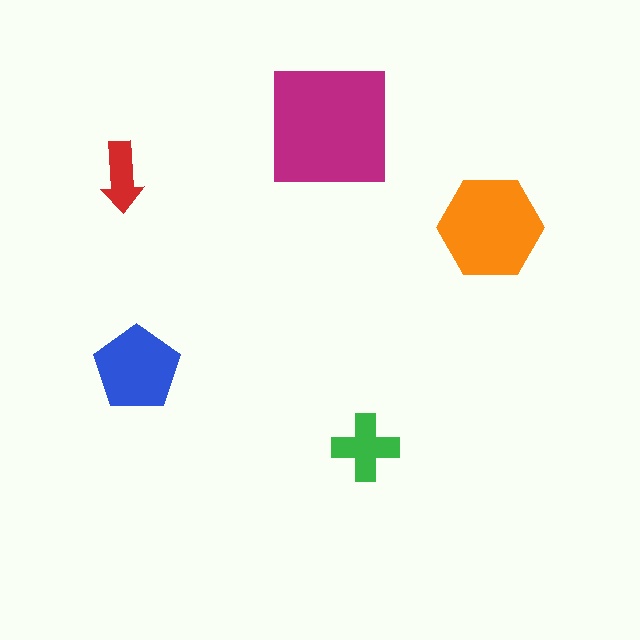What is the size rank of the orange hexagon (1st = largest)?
2nd.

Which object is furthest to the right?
The orange hexagon is rightmost.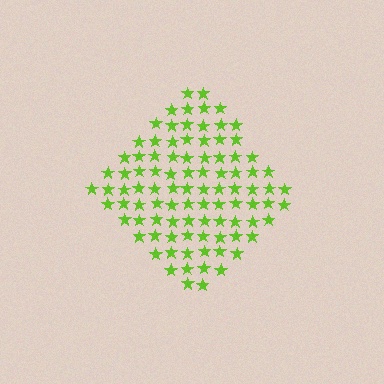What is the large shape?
The large shape is a diamond.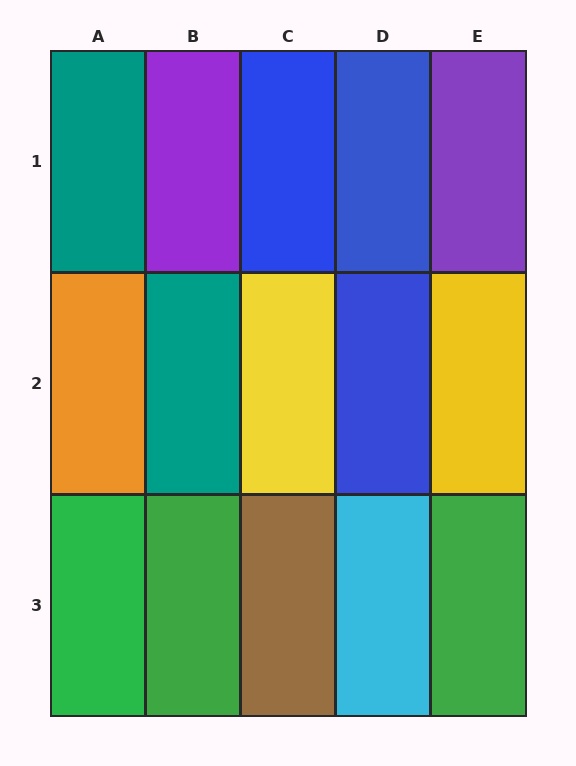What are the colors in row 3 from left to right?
Green, green, brown, cyan, green.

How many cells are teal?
2 cells are teal.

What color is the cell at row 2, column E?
Yellow.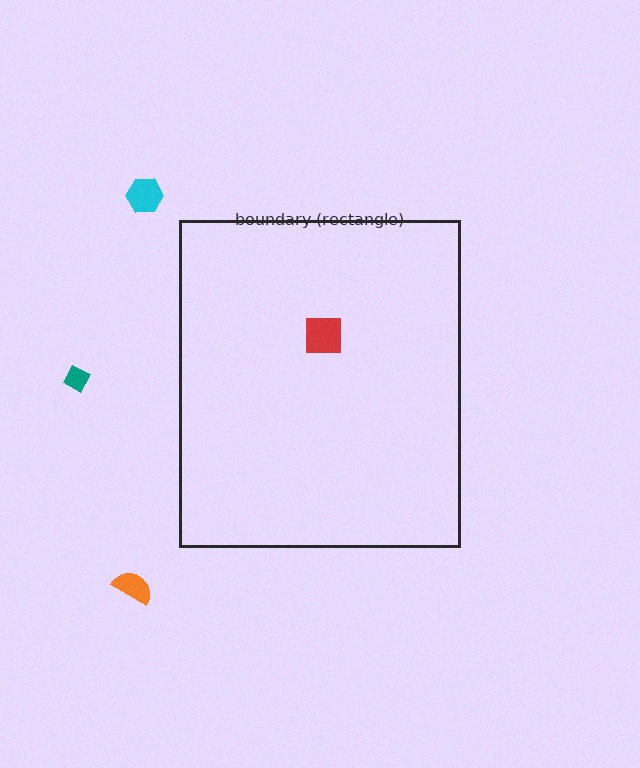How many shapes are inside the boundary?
1 inside, 3 outside.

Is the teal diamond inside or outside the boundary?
Outside.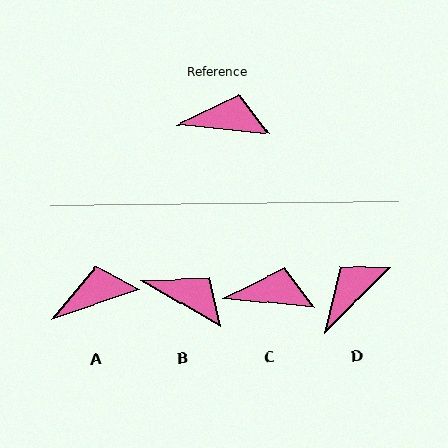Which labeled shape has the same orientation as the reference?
C.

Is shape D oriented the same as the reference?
No, it is off by about 51 degrees.